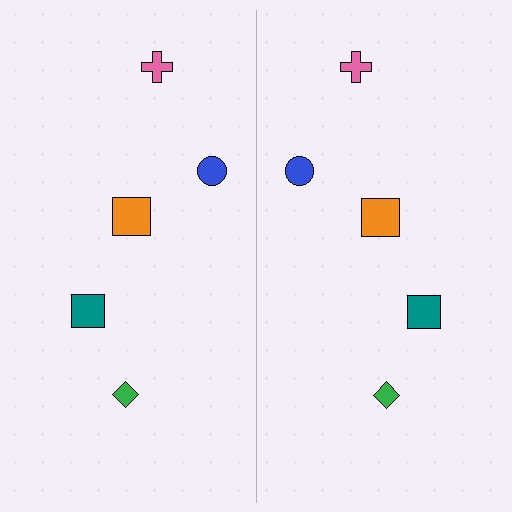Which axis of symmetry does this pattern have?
The pattern has a vertical axis of symmetry running through the center of the image.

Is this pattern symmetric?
Yes, this pattern has bilateral (reflection) symmetry.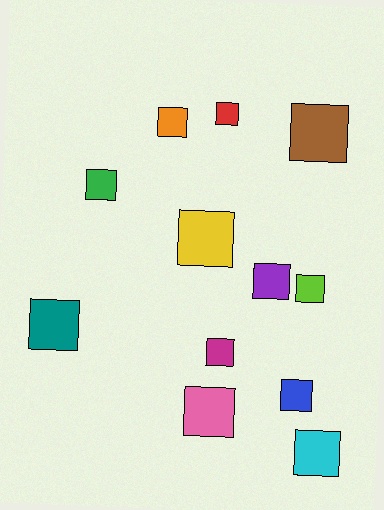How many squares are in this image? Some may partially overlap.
There are 12 squares.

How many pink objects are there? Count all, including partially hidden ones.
There is 1 pink object.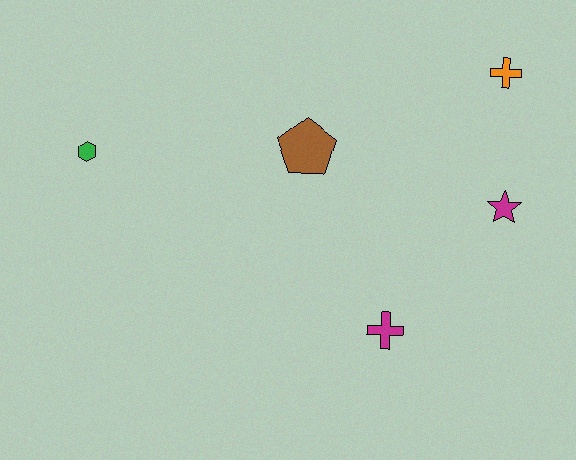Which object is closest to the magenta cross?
The magenta star is closest to the magenta cross.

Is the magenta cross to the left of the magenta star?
Yes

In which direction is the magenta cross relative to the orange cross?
The magenta cross is below the orange cross.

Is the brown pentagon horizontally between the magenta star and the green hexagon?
Yes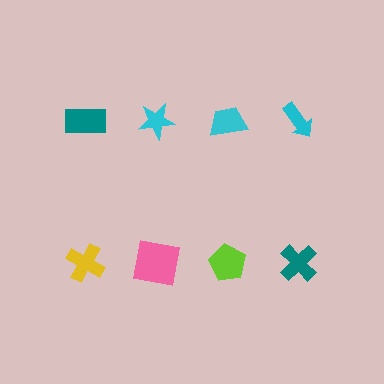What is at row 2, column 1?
A yellow cross.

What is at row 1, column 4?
A cyan arrow.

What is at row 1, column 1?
A teal rectangle.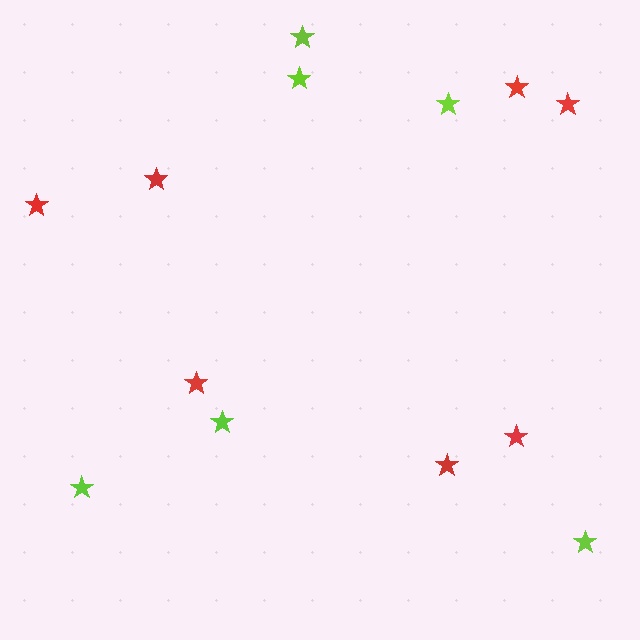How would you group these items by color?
There are 2 groups: one group of lime stars (6) and one group of red stars (7).